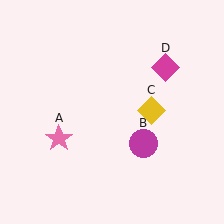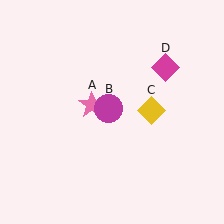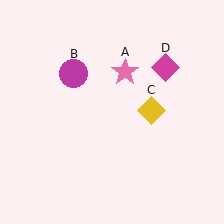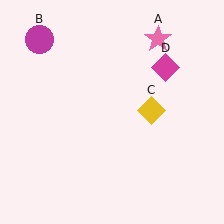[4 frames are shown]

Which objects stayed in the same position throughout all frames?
Yellow diamond (object C) and magenta diamond (object D) remained stationary.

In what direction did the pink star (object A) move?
The pink star (object A) moved up and to the right.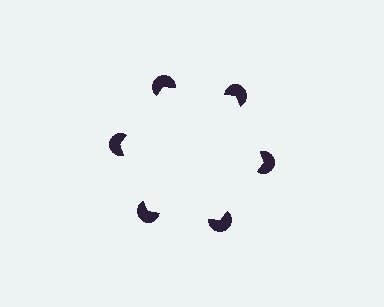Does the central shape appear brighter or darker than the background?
It typically appears slightly brighter than the background, even though no actual brightness change is drawn.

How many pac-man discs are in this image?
There are 6 — one at each vertex of the illusory hexagon.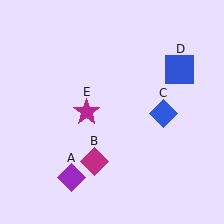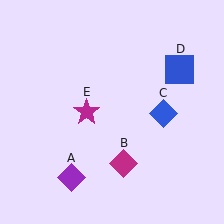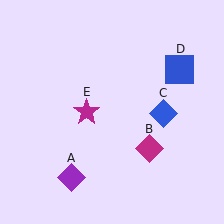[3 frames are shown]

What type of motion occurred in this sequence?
The magenta diamond (object B) rotated counterclockwise around the center of the scene.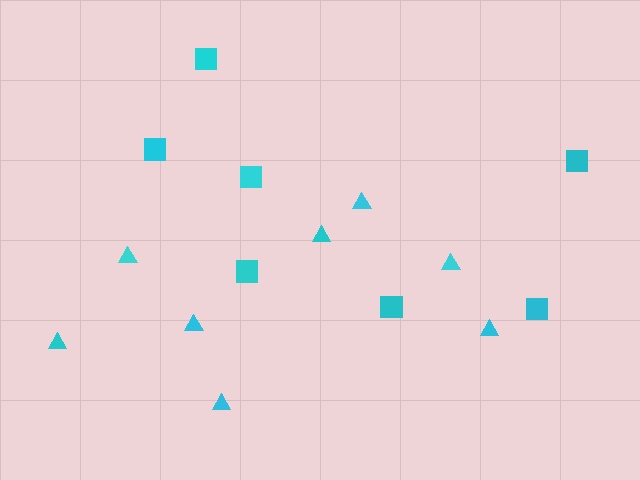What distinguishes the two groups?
There are 2 groups: one group of triangles (8) and one group of squares (7).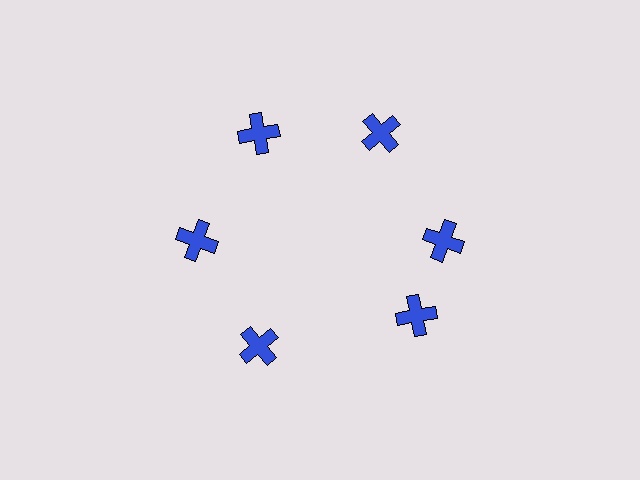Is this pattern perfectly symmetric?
No. The 6 blue crosses are arranged in a ring, but one element near the 5 o'clock position is rotated out of alignment along the ring, breaking the 6-fold rotational symmetry.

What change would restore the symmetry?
The symmetry would be restored by rotating it back into even spacing with its neighbors so that all 6 crosses sit at equal angles and equal distance from the center.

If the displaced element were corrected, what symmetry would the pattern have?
It would have 6-fold rotational symmetry — the pattern would map onto itself every 60 degrees.